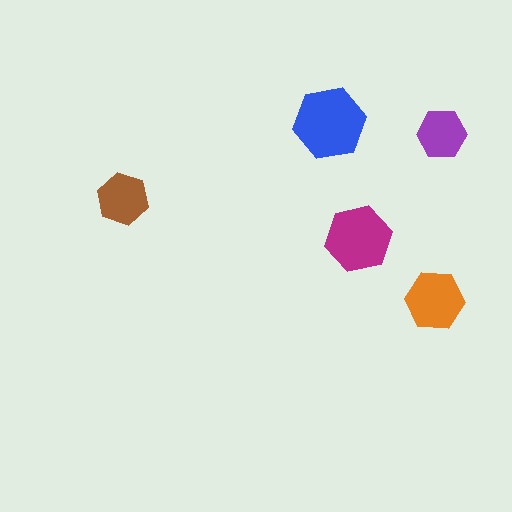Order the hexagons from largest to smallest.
the blue one, the magenta one, the orange one, the brown one, the purple one.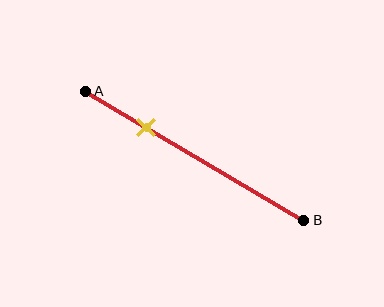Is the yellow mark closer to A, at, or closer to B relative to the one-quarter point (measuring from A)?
The yellow mark is closer to point B than the one-quarter point of segment AB.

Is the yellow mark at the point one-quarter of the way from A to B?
No, the mark is at about 30% from A, not at the 25% one-quarter point.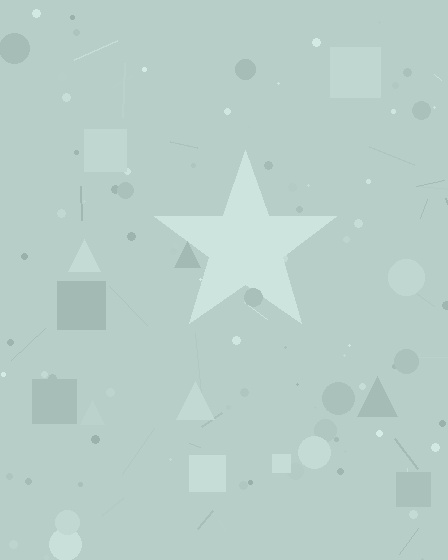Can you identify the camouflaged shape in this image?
The camouflaged shape is a star.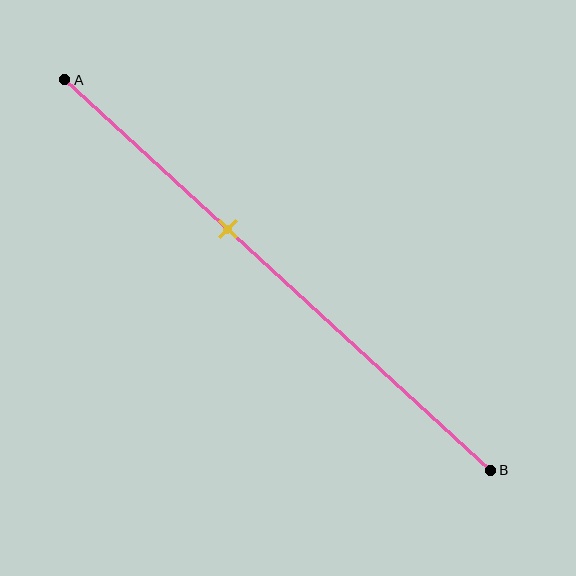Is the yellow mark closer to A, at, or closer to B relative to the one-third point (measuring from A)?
The yellow mark is closer to point B than the one-third point of segment AB.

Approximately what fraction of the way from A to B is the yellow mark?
The yellow mark is approximately 40% of the way from A to B.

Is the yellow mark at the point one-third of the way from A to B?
No, the mark is at about 40% from A, not at the 33% one-third point.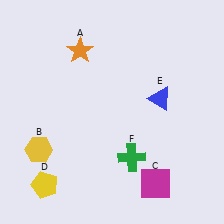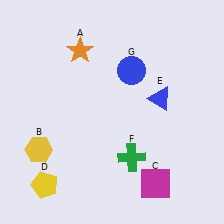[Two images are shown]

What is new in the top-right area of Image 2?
A blue circle (G) was added in the top-right area of Image 2.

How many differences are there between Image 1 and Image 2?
There is 1 difference between the two images.